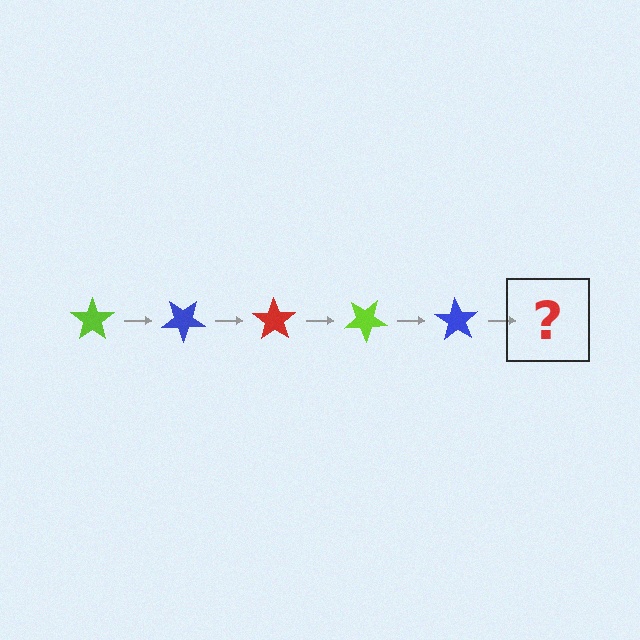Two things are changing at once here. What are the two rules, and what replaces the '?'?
The two rules are that it rotates 35 degrees each step and the color cycles through lime, blue, and red. The '?' should be a red star, rotated 175 degrees from the start.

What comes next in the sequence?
The next element should be a red star, rotated 175 degrees from the start.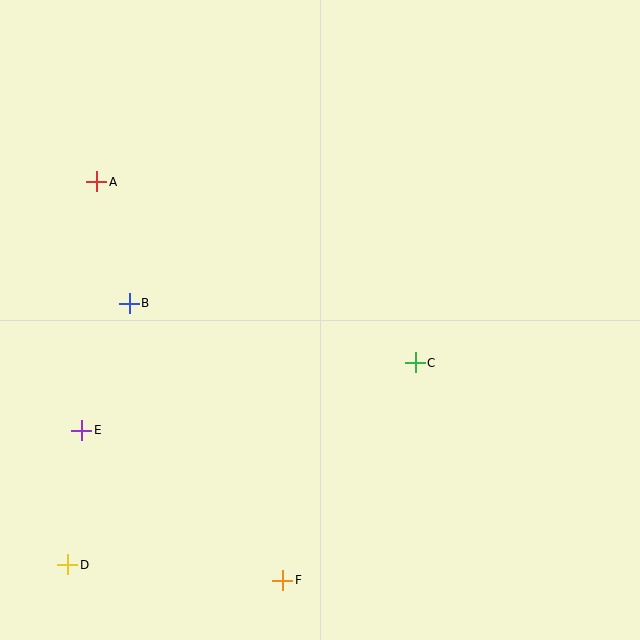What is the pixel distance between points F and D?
The distance between F and D is 216 pixels.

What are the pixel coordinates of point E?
Point E is at (82, 430).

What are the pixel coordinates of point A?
Point A is at (96, 182).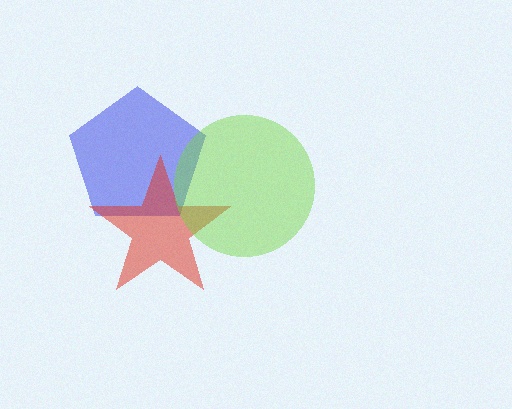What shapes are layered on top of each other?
The layered shapes are: a blue pentagon, a red star, a lime circle.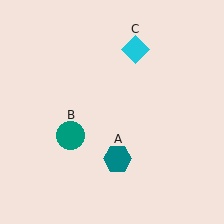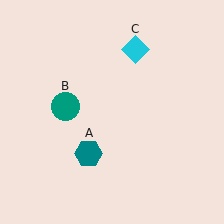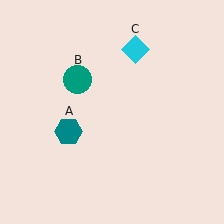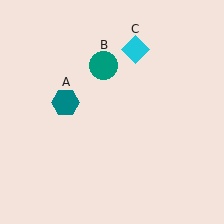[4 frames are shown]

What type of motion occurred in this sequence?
The teal hexagon (object A), teal circle (object B) rotated clockwise around the center of the scene.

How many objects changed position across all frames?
2 objects changed position: teal hexagon (object A), teal circle (object B).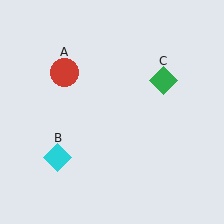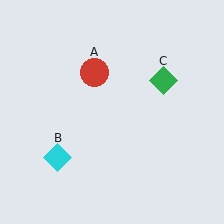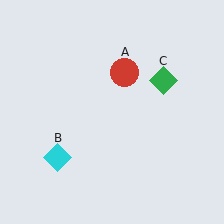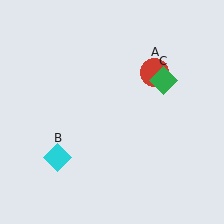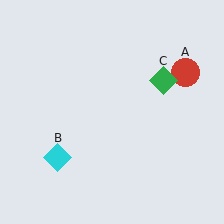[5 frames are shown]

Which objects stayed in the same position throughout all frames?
Cyan diamond (object B) and green diamond (object C) remained stationary.